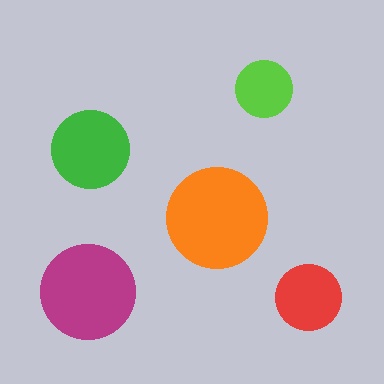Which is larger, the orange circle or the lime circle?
The orange one.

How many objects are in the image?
There are 5 objects in the image.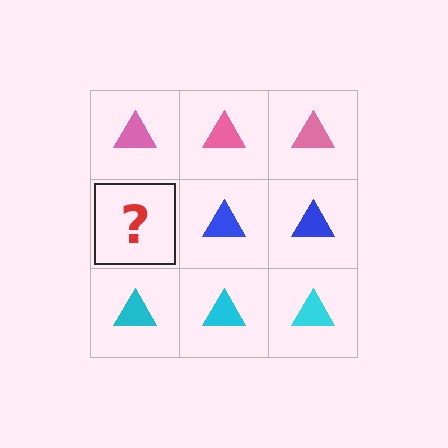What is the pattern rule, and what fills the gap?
The rule is that each row has a consistent color. The gap should be filled with a blue triangle.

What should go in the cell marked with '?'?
The missing cell should contain a blue triangle.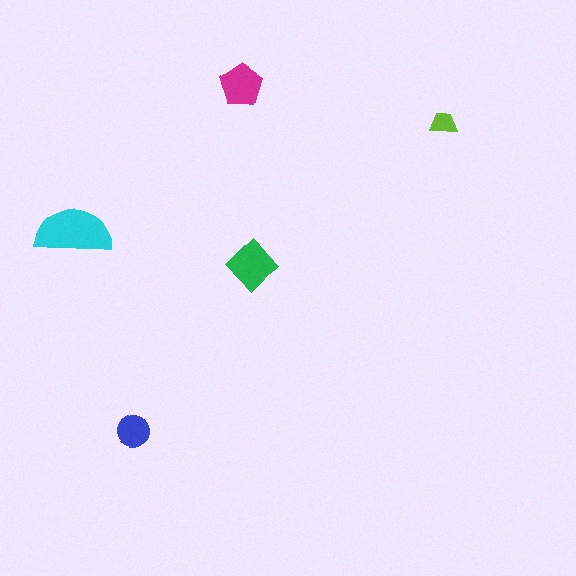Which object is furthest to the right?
The lime trapezoid is rightmost.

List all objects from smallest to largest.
The lime trapezoid, the blue circle, the magenta pentagon, the green diamond, the cyan semicircle.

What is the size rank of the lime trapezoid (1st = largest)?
5th.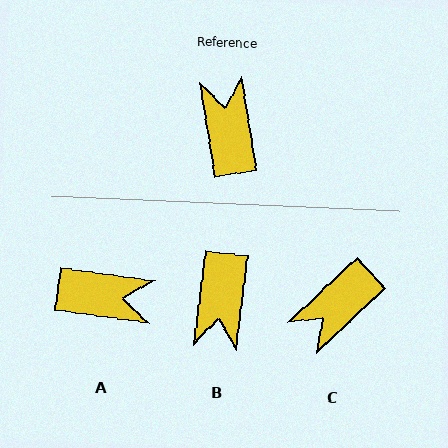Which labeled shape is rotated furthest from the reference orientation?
B, about 164 degrees away.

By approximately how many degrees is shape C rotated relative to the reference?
Approximately 124 degrees counter-clockwise.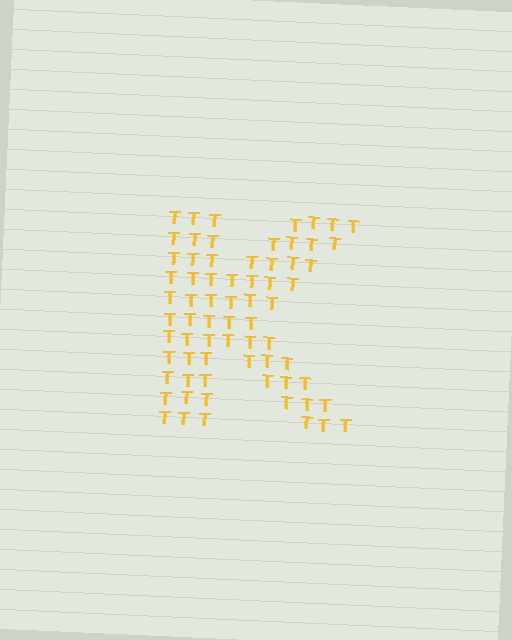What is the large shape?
The large shape is the letter K.